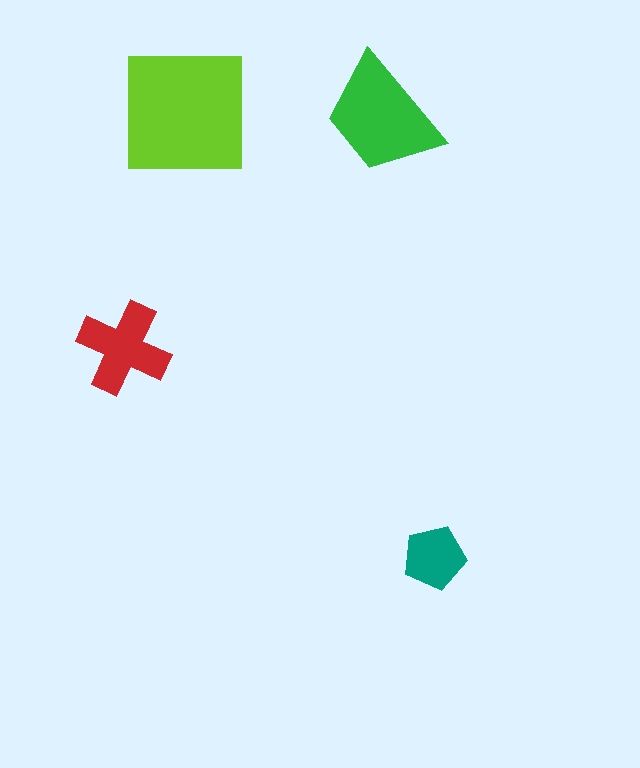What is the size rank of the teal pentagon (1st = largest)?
4th.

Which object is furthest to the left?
The red cross is leftmost.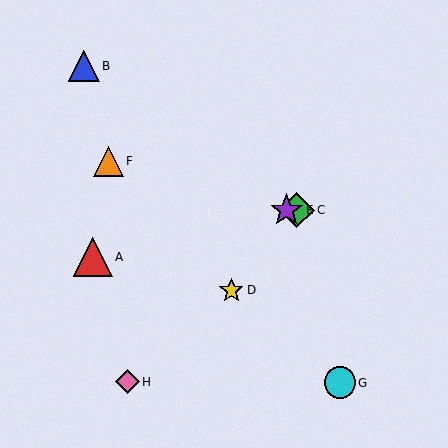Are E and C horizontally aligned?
Yes, both are at y≈210.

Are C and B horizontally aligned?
No, C is at y≈210 and B is at y≈66.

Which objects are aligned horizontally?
Objects C, E are aligned horizontally.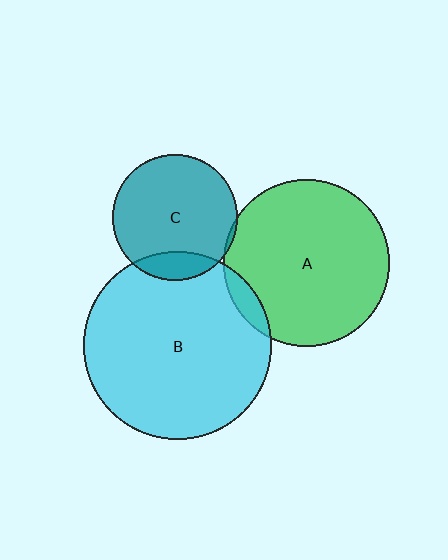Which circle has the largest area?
Circle B (cyan).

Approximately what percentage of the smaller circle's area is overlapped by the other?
Approximately 5%.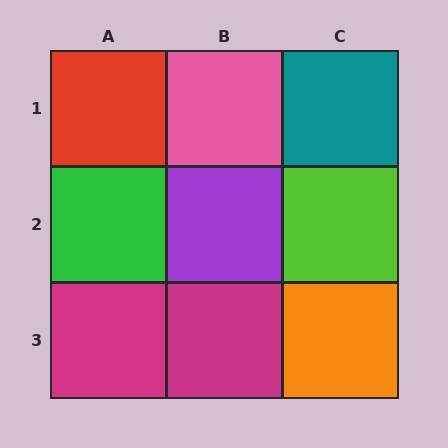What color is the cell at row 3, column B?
Magenta.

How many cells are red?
1 cell is red.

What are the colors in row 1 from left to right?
Red, pink, teal.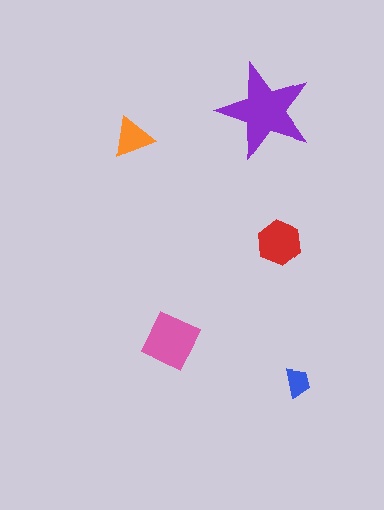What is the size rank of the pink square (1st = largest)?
2nd.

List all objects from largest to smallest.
The purple star, the pink square, the red hexagon, the orange triangle, the blue trapezoid.